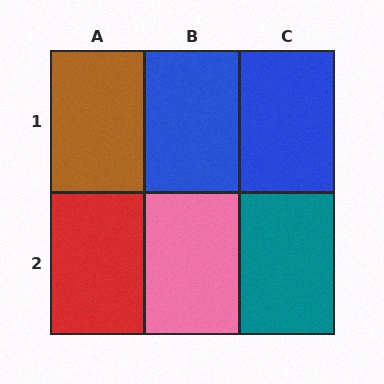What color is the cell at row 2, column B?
Pink.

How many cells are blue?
2 cells are blue.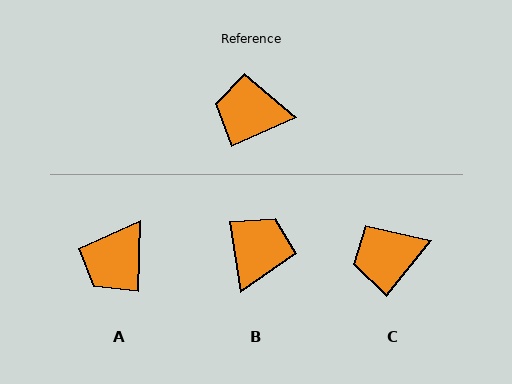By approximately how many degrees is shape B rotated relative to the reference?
Approximately 106 degrees clockwise.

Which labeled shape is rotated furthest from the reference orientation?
B, about 106 degrees away.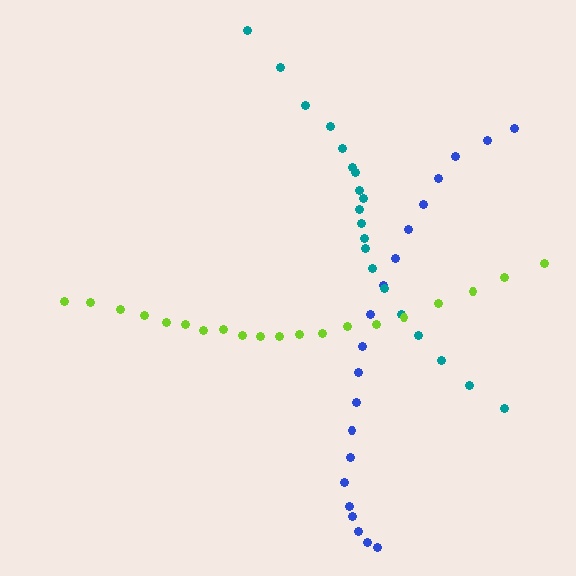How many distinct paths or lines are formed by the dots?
There are 3 distinct paths.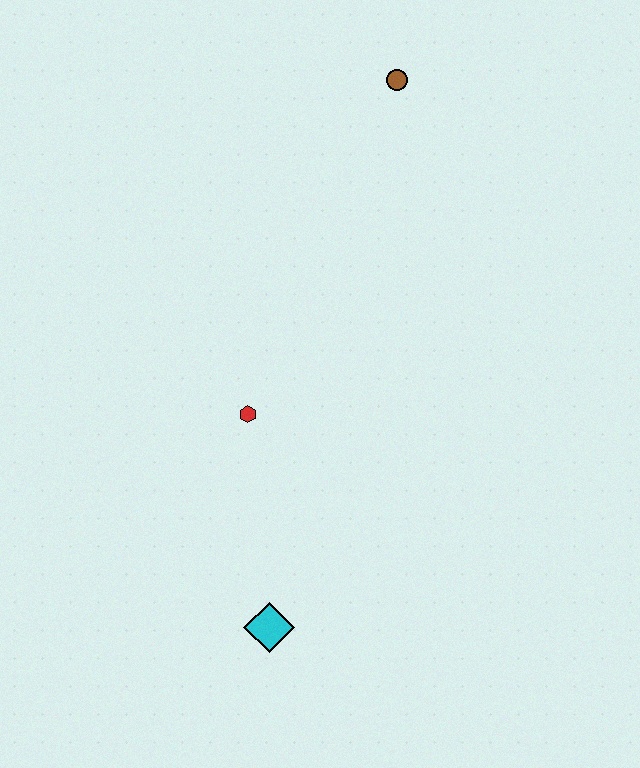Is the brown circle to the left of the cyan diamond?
No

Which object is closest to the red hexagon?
The cyan diamond is closest to the red hexagon.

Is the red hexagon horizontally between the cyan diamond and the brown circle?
No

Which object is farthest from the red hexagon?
The brown circle is farthest from the red hexagon.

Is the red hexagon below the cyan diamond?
No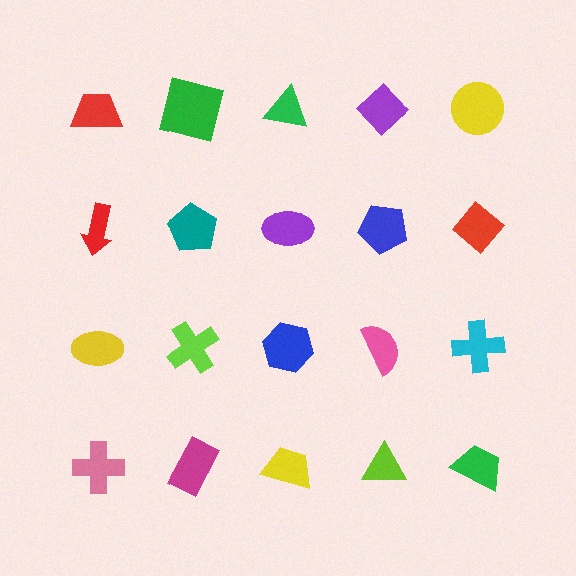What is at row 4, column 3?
A yellow trapezoid.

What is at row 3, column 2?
A lime cross.